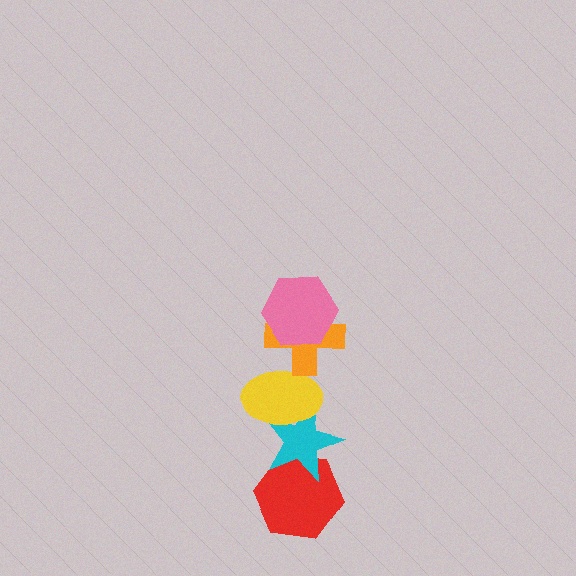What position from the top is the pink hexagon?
The pink hexagon is 1st from the top.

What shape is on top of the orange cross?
The pink hexagon is on top of the orange cross.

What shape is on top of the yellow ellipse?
The orange cross is on top of the yellow ellipse.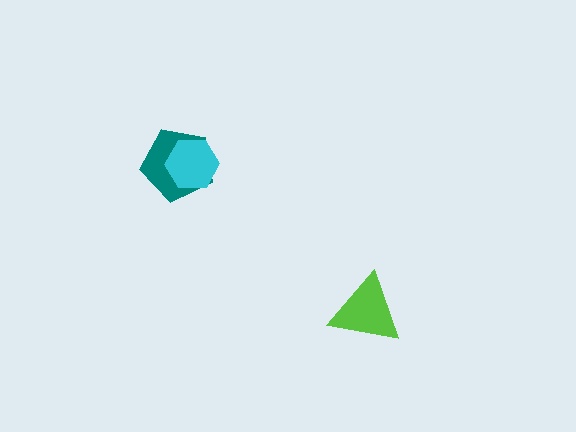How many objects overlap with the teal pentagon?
1 object overlaps with the teal pentagon.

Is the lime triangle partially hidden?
No, no other shape covers it.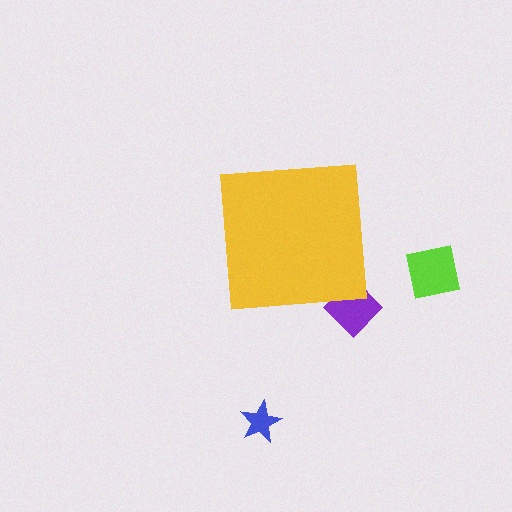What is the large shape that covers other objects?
A yellow square.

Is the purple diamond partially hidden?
Yes, the purple diamond is partially hidden behind the yellow square.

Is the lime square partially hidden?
No, the lime square is fully visible.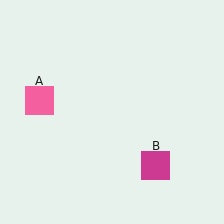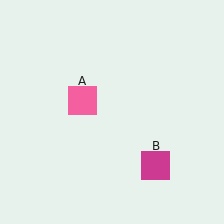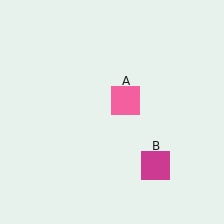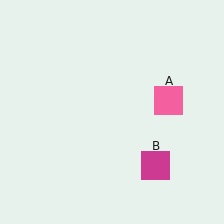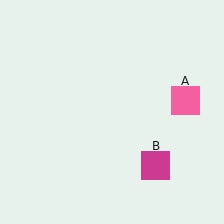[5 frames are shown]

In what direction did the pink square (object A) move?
The pink square (object A) moved right.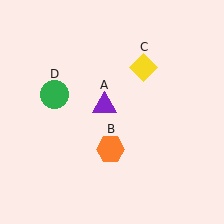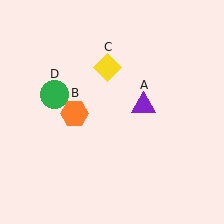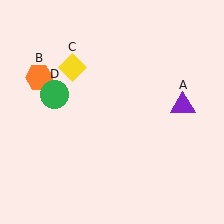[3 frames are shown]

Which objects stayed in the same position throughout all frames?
Green circle (object D) remained stationary.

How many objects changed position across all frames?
3 objects changed position: purple triangle (object A), orange hexagon (object B), yellow diamond (object C).